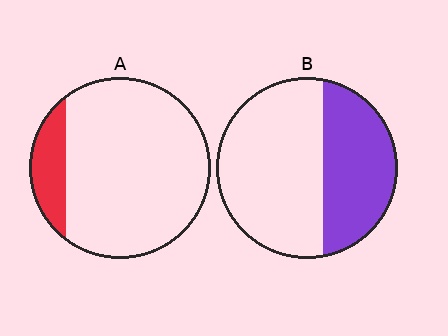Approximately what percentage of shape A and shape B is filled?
A is approximately 15% and B is approximately 40%.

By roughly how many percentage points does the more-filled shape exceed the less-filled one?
By roughly 25 percentage points (B over A).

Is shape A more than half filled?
No.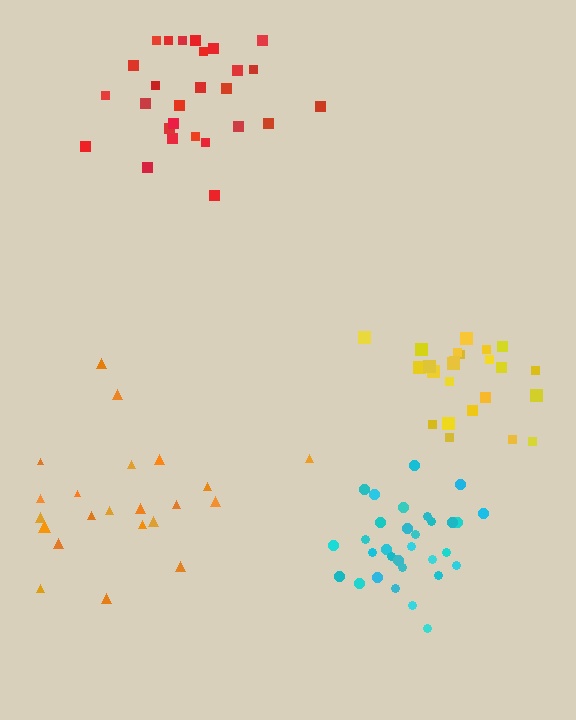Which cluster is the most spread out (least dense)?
Orange.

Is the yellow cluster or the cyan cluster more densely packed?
Cyan.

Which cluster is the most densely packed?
Cyan.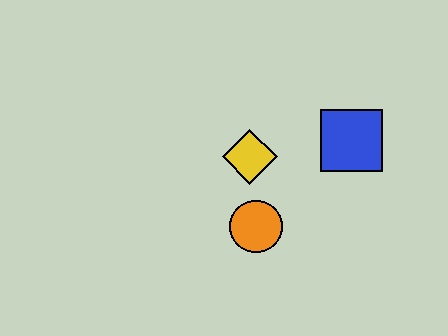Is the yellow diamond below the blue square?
Yes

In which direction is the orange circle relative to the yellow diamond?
The orange circle is below the yellow diamond.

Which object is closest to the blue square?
The yellow diamond is closest to the blue square.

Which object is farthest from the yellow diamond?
The blue square is farthest from the yellow diamond.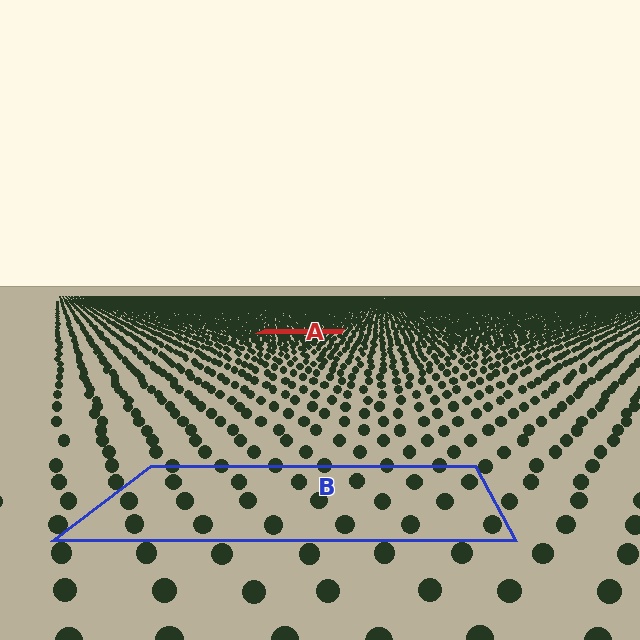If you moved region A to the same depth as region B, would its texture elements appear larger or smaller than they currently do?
They would appear larger. At a closer depth, the same texture elements are projected at a bigger on-screen size.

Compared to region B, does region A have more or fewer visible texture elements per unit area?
Region A has more texture elements per unit area — they are packed more densely because it is farther away.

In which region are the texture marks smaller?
The texture marks are smaller in region A, because it is farther away.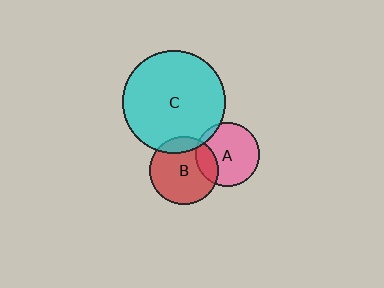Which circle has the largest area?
Circle C (cyan).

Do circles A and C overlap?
Yes.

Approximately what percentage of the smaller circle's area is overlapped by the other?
Approximately 5%.